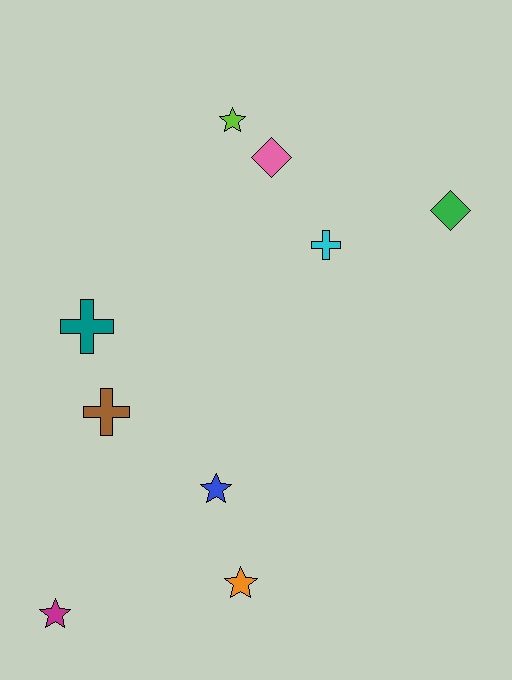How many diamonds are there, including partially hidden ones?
There are 2 diamonds.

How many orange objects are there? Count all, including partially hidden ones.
There is 1 orange object.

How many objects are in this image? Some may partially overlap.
There are 9 objects.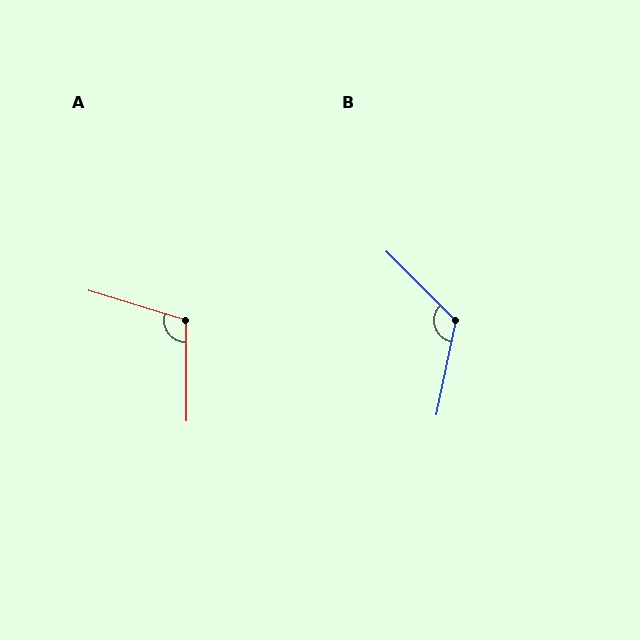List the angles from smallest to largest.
A (107°), B (123°).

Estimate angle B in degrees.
Approximately 123 degrees.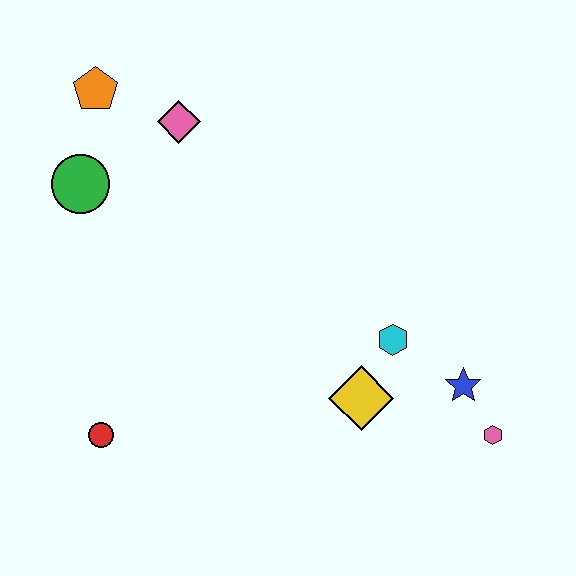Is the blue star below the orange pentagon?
Yes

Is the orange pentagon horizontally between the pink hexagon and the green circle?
Yes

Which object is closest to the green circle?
The orange pentagon is closest to the green circle.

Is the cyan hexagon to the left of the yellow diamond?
No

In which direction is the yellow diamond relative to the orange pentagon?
The yellow diamond is below the orange pentagon.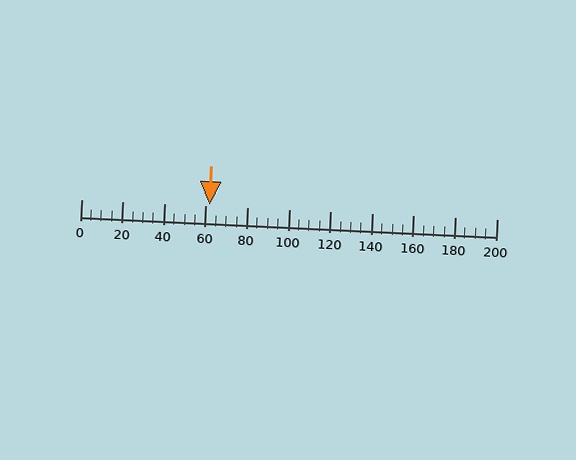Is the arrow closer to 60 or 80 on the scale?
The arrow is closer to 60.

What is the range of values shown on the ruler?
The ruler shows values from 0 to 200.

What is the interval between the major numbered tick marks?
The major tick marks are spaced 20 units apart.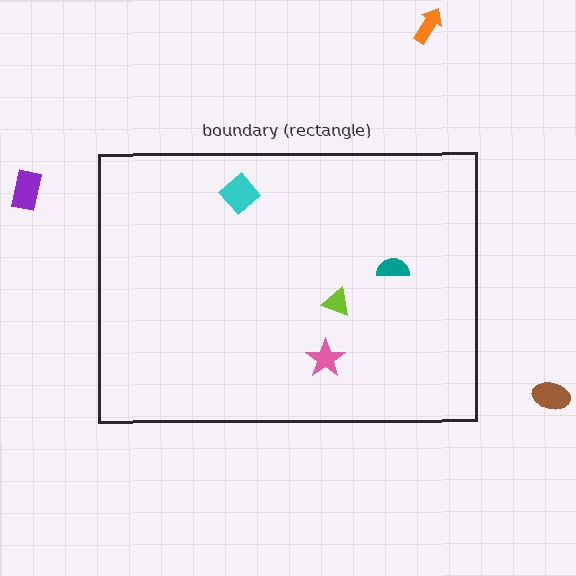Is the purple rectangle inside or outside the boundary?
Outside.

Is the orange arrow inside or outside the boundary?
Outside.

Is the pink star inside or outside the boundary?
Inside.